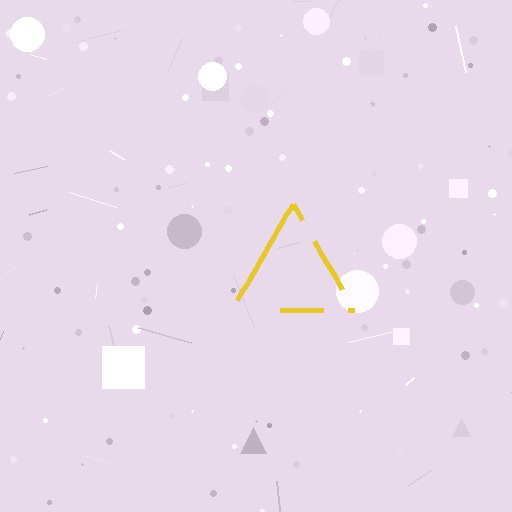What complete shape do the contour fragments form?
The contour fragments form a triangle.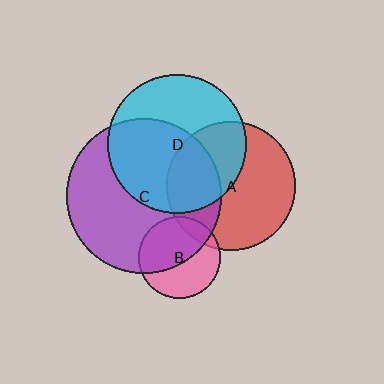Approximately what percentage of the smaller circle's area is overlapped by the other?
Approximately 55%.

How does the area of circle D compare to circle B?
Approximately 2.9 times.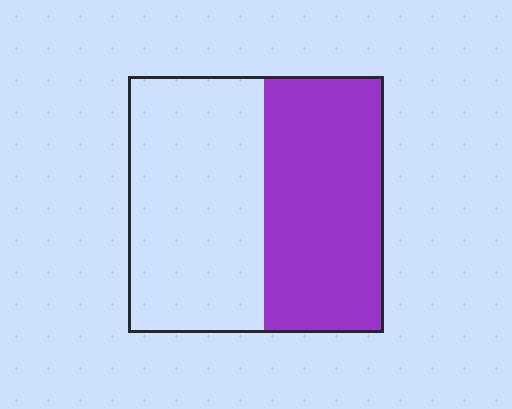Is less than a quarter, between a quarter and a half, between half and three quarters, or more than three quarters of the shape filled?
Between a quarter and a half.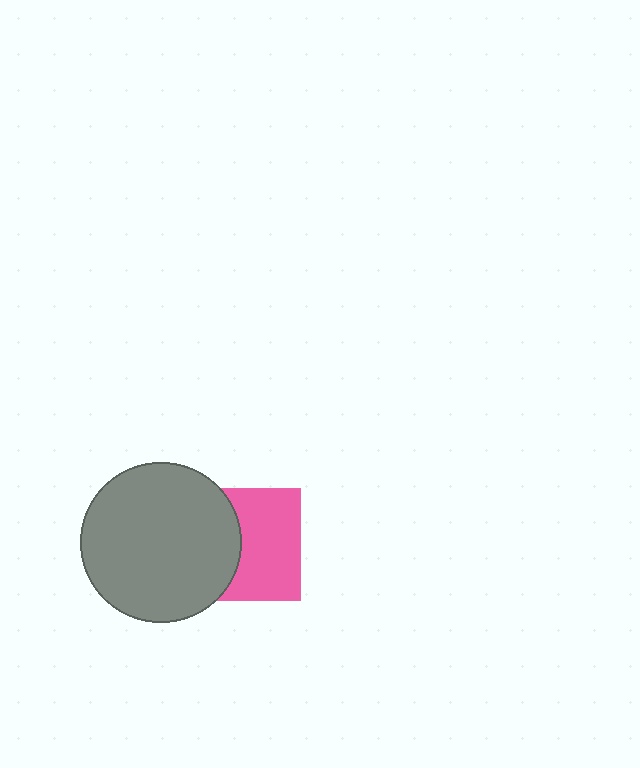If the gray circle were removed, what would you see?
You would see the complete pink square.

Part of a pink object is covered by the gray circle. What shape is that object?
It is a square.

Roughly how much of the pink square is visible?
About half of it is visible (roughly 59%).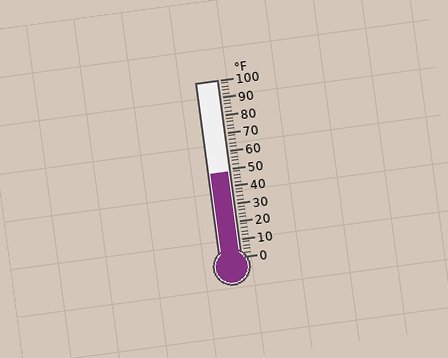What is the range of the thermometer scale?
The thermometer scale ranges from 0°F to 100°F.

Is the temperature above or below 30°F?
The temperature is above 30°F.